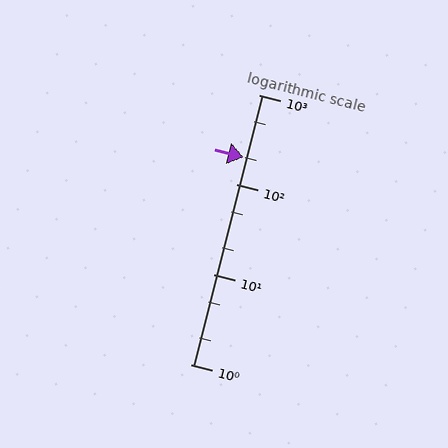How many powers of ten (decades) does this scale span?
The scale spans 3 decades, from 1 to 1000.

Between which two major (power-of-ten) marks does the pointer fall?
The pointer is between 100 and 1000.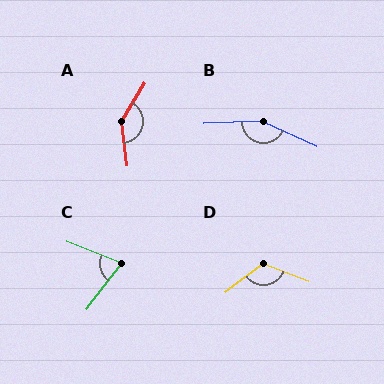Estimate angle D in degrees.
Approximately 122 degrees.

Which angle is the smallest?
C, at approximately 74 degrees.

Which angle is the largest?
B, at approximately 153 degrees.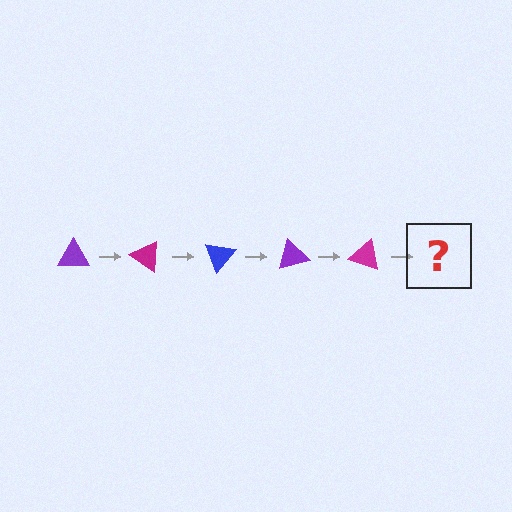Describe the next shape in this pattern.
It should be a blue triangle, rotated 175 degrees from the start.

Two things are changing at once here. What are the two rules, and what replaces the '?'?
The two rules are that it rotates 35 degrees each step and the color cycles through purple, magenta, and blue. The '?' should be a blue triangle, rotated 175 degrees from the start.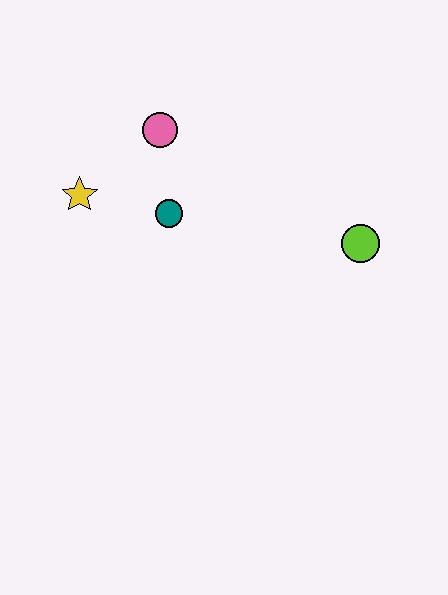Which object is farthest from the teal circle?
The lime circle is farthest from the teal circle.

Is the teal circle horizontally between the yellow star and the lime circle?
Yes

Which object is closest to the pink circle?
The teal circle is closest to the pink circle.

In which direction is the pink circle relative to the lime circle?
The pink circle is to the left of the lime circle.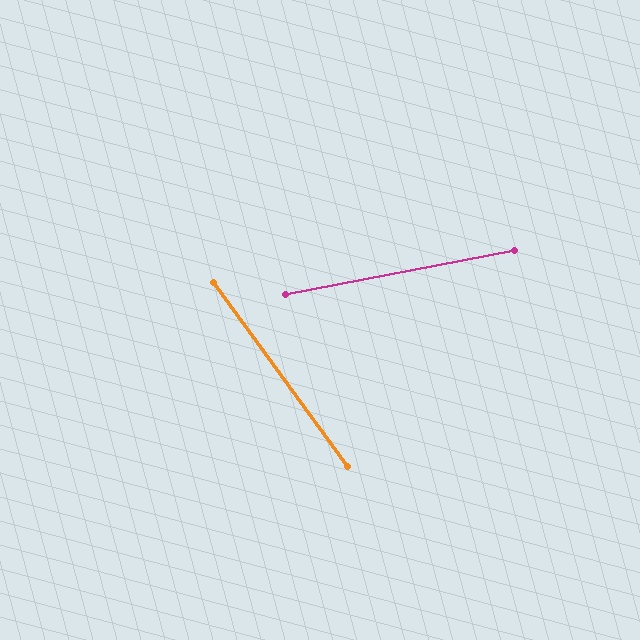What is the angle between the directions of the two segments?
Approximately 65 degrees.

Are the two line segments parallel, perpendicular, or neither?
Neither parallel nor perpendicular — they differ by about 65°.